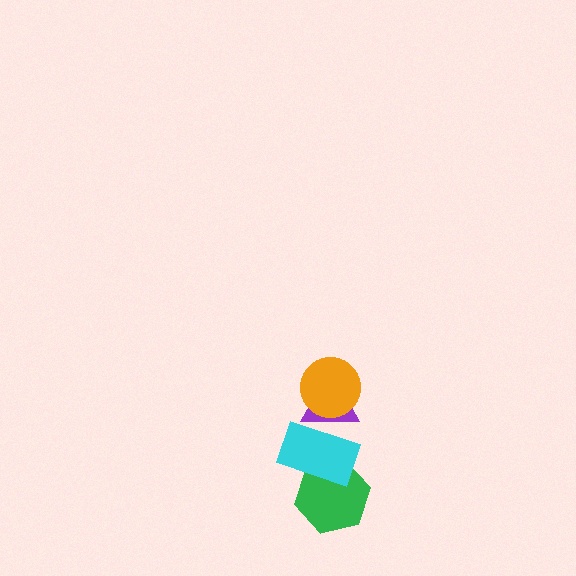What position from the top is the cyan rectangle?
The cyan rectangle is 3rd from the top.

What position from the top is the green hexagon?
The green hexagon is 4th from the top.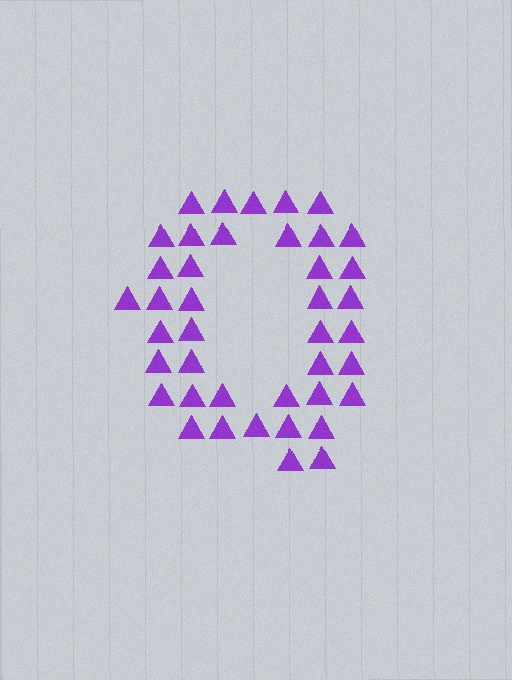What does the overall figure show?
The overall figure shows the letter Q.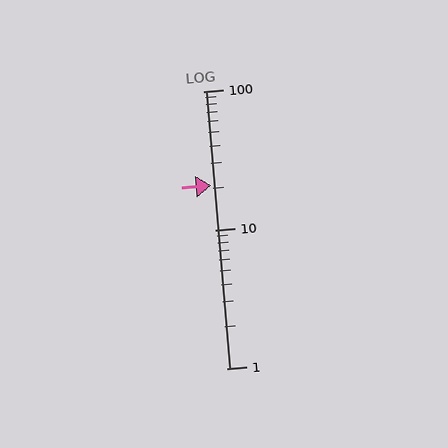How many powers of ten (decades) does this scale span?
The scale spans 2 decades, from 1 to 100.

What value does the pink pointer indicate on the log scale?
The pointer indicates approximately 21.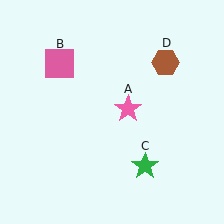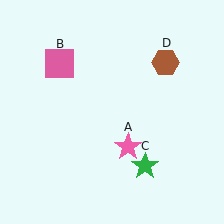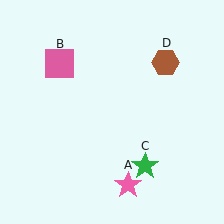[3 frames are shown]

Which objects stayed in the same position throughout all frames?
Pink square (object B) and green star (object C) and brown hexagon (object D) remained stationary.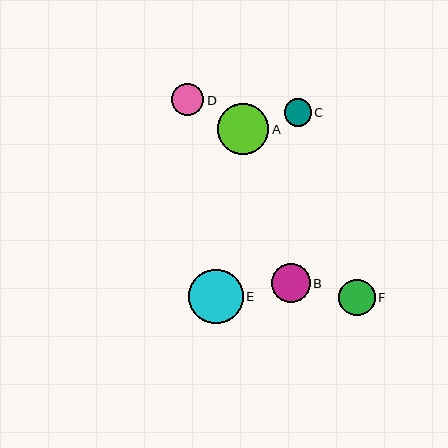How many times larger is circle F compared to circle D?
Circle F is approximately 1.1 times the size of circle D.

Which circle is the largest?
Circle E is the largest with a size of approximately 55 pixels.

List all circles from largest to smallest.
From largest to smallest: E, A, B, F, D, C.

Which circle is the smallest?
Circle C is the smallest with a size of approximately 27 pixels.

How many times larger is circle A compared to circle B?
Circle A is approximately 1.3 times the size of circle B.